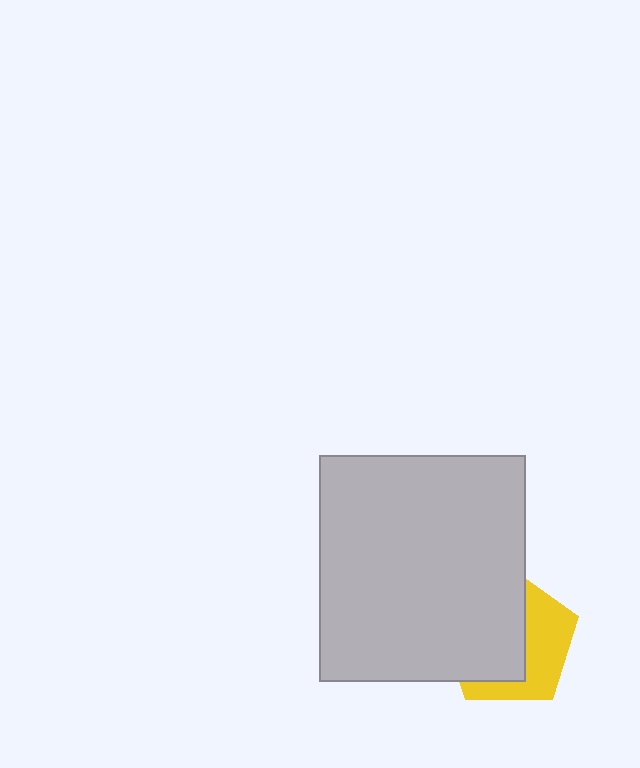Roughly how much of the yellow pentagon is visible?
A small part of it is visible (roughly 42%).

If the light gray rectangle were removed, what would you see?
You would see the complete yellow pentagon.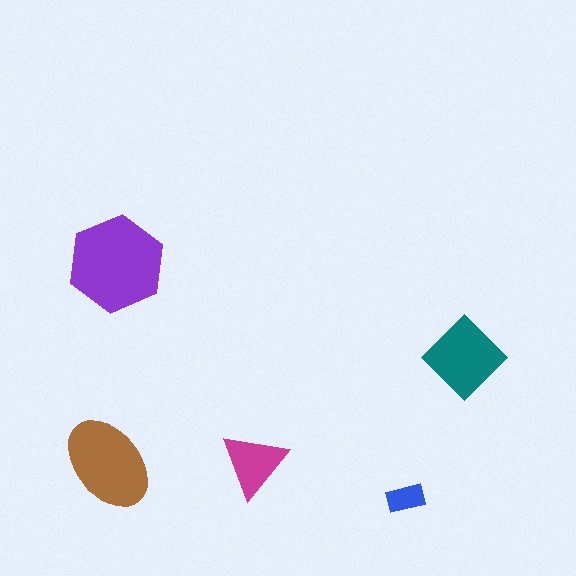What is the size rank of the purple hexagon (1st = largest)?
1st.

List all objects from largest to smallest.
The purple hexagon, the brown ellipse, the teal diamond, the magenta triangle, the blue rectangle.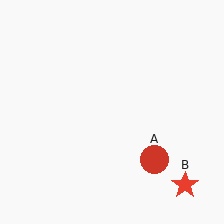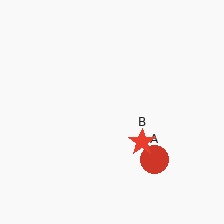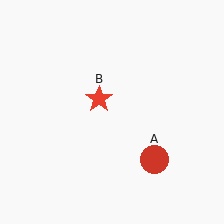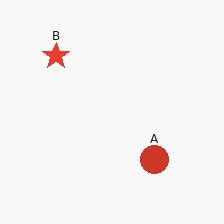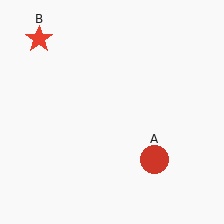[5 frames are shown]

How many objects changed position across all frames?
1 object changed position: red star (object B).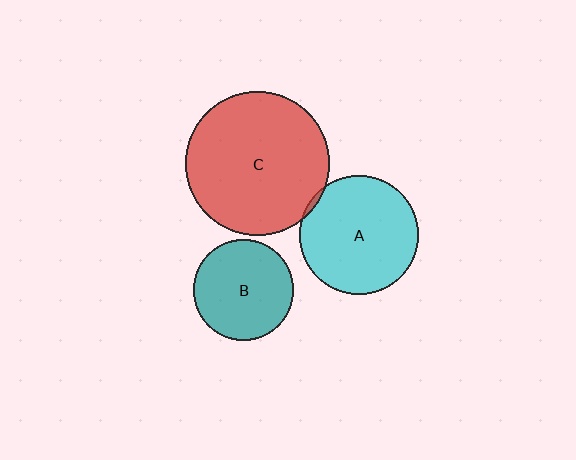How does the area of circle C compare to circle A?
Approximately 1.5 times.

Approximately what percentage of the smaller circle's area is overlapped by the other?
Approximately 5%.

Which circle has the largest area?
Circle C (red).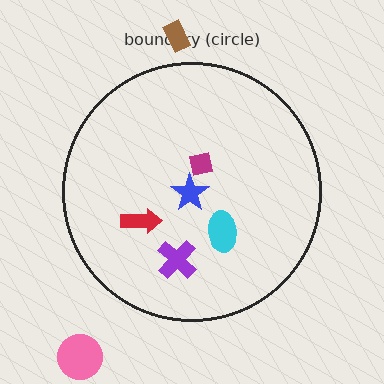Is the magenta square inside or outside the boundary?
Inside.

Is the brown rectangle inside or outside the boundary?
Outside.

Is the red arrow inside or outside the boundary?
Inside.